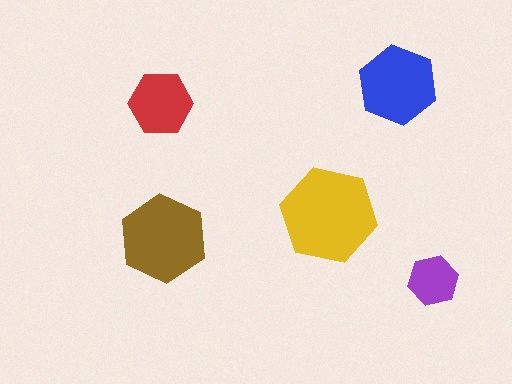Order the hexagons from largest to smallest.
the yellow one, the brown one, the blue one, the red one, the purple one.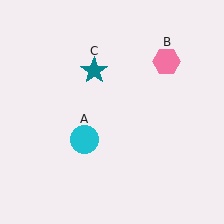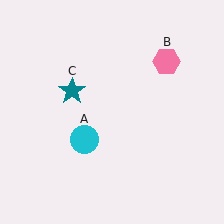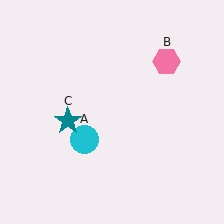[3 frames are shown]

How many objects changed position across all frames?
1 object changed position: teal star (object C).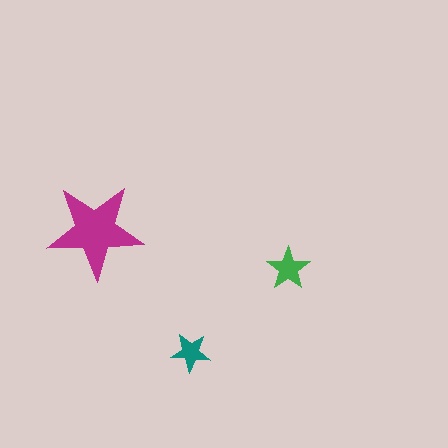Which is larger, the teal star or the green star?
The green one.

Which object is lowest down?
The teal star is bottommost.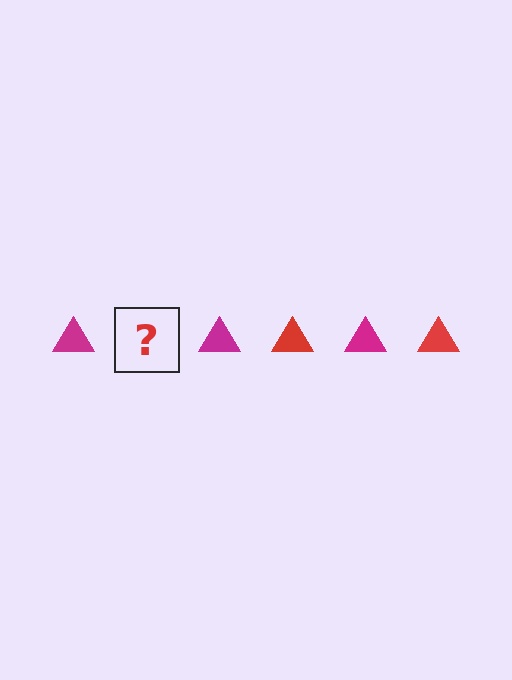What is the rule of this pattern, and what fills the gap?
The rule is that the pattern cycles through magenta, red triangles. The gap should be filled with a red triangle.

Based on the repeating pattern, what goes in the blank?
The blank should be a red triangle.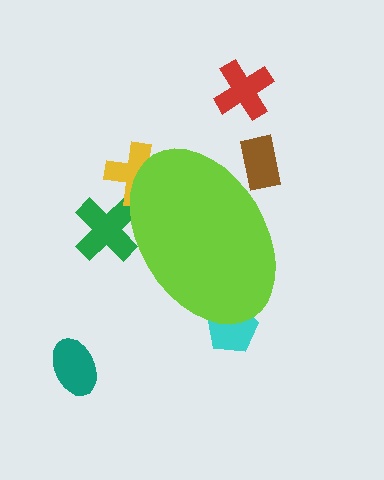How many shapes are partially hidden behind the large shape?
4 shapes are partially hidden.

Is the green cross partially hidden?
Yes, the green cross is partially hidden behind the lime ellipse.